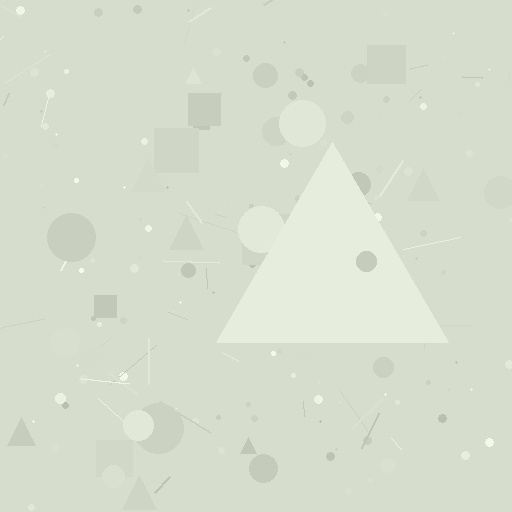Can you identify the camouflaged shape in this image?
The camouflaged shape is a triangle.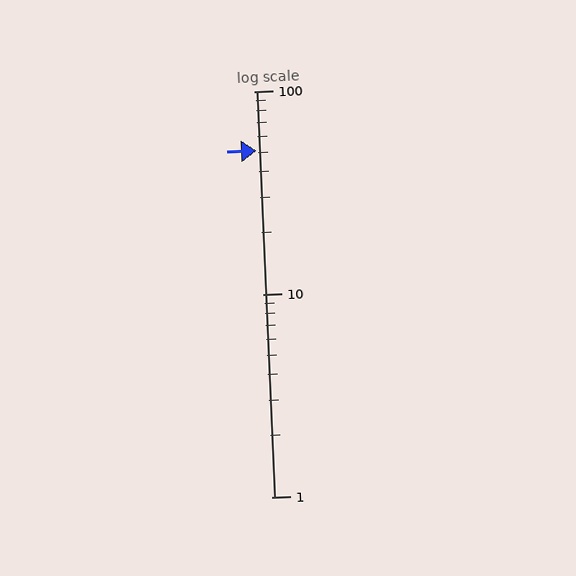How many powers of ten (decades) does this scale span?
The scale spans 2 decades, from 1 to 100.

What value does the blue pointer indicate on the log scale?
The pointer indicates approximately 51.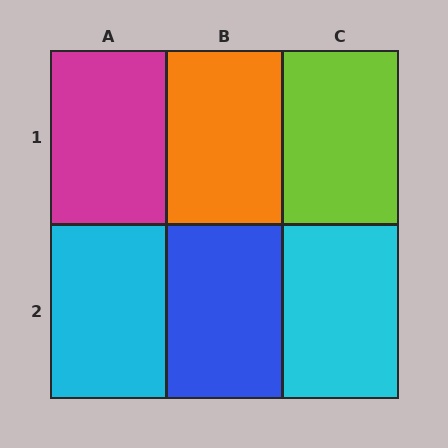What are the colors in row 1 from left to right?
Magenta, orange, lime.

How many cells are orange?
1 cell is orange.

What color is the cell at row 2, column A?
Cyan.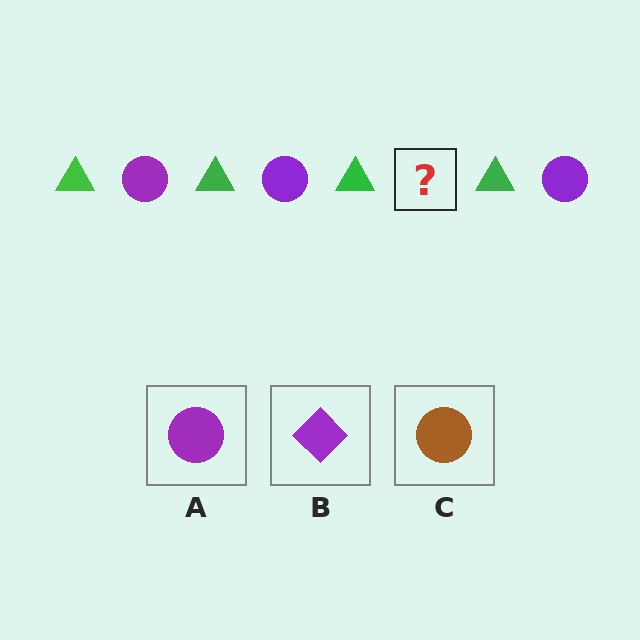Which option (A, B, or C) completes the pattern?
A.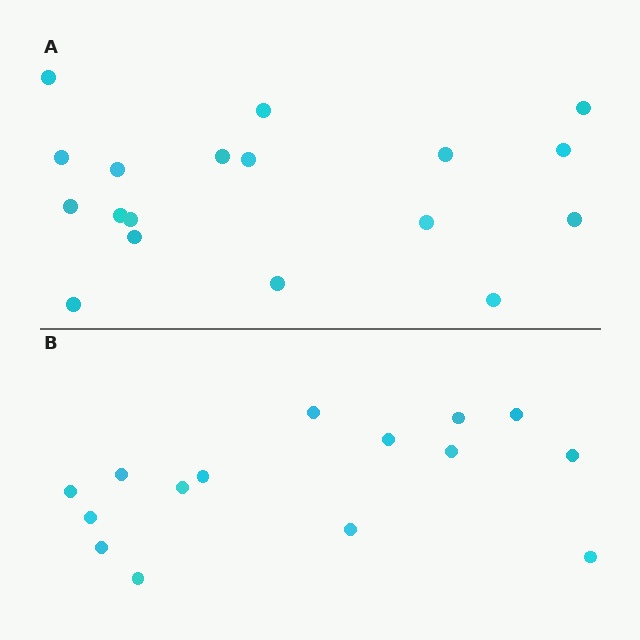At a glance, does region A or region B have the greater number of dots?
Region A (the top region) has more dots.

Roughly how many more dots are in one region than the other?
Region A has just a few more — roughly 2 or 3 more dots than region B.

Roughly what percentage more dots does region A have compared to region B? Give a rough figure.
About 20% more.